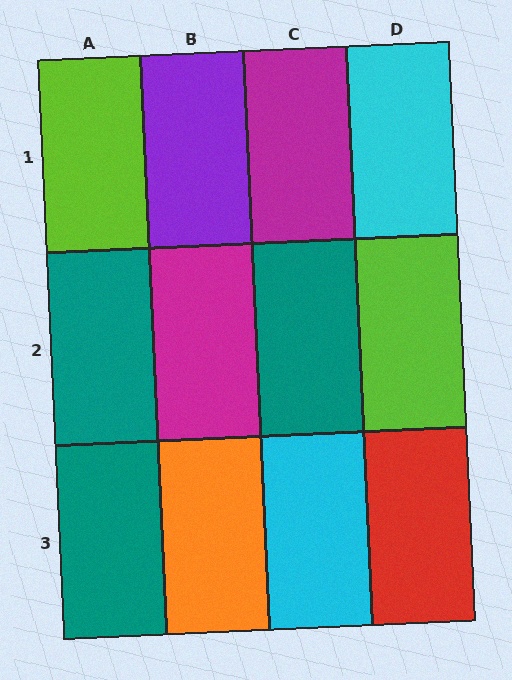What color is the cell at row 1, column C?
Magenta.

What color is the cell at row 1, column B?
Purple.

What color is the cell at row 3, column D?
Red.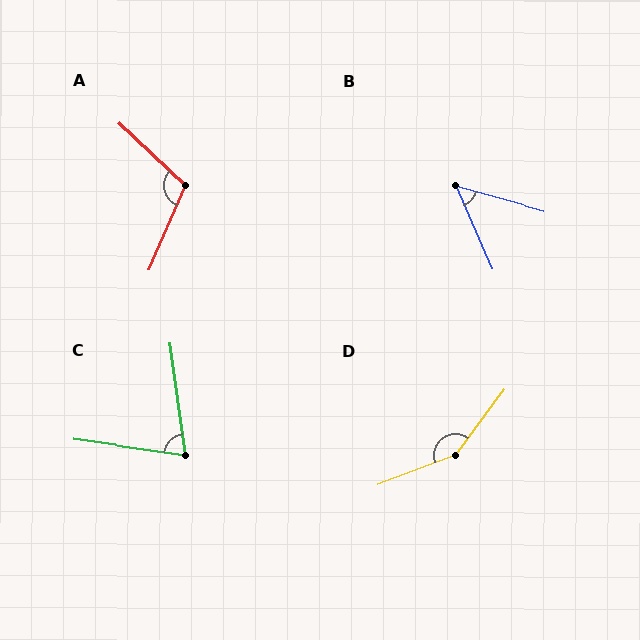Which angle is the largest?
D, at approximately 148 degrees.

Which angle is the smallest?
B, at approximately 51 degrees.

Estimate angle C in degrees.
Approximately 74 degrees.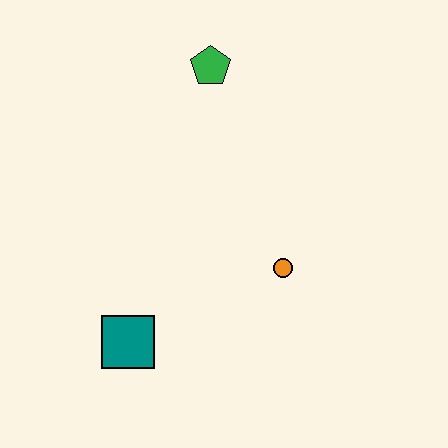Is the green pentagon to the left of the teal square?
No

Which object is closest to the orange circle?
The teal square is closest to the orange circle.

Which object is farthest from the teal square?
The green pentagon is farthest from the teal square.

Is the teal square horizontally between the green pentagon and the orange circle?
No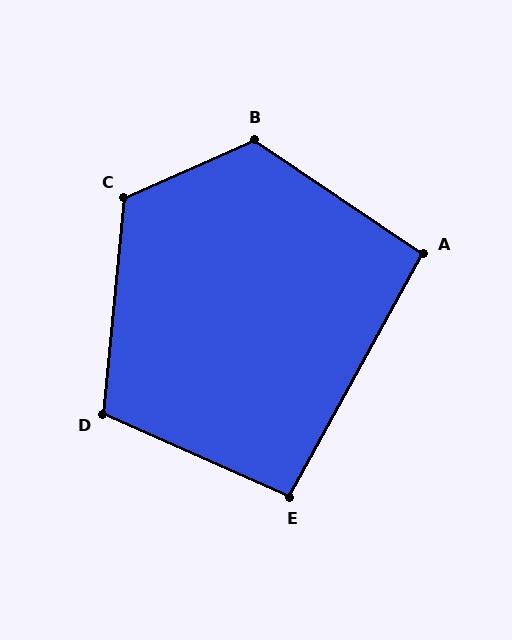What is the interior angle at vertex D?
Approximately 108 degrees (obtuse).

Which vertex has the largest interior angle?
B, at approximately 122 degrees.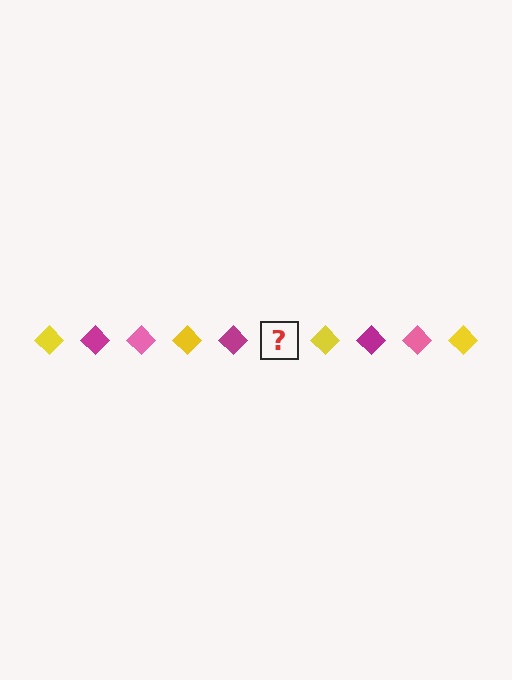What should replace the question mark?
The question mark should be replaced with a pink diamond.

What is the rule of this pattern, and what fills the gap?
The rule is that the pattern cycles through yellow, magenta, pink diamonds. The gap should be filled with a pink diamond.